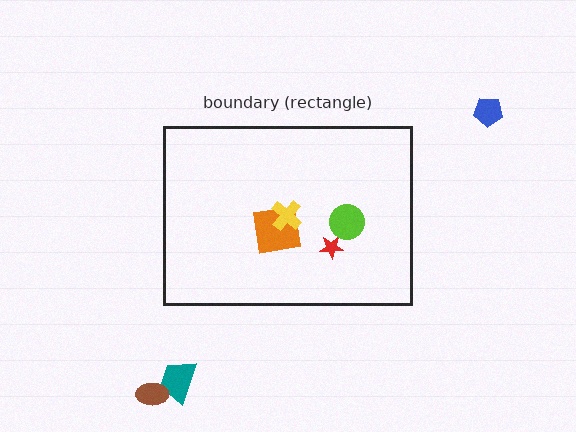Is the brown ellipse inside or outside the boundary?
Outside.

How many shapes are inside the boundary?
4 inside, 3 outside.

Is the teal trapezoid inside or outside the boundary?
Outside.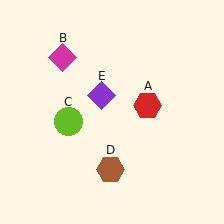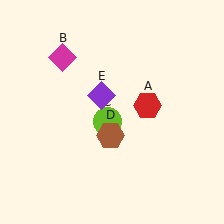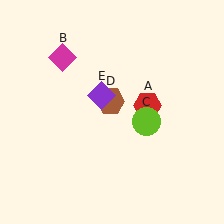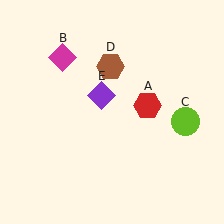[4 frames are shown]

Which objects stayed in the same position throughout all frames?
Red hexagon (object A) and magenta diamond (object B) and purple diamond (object E) remained stationary.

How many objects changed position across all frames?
2 objects changed position: lime circle (object C), brown hexagon (object D).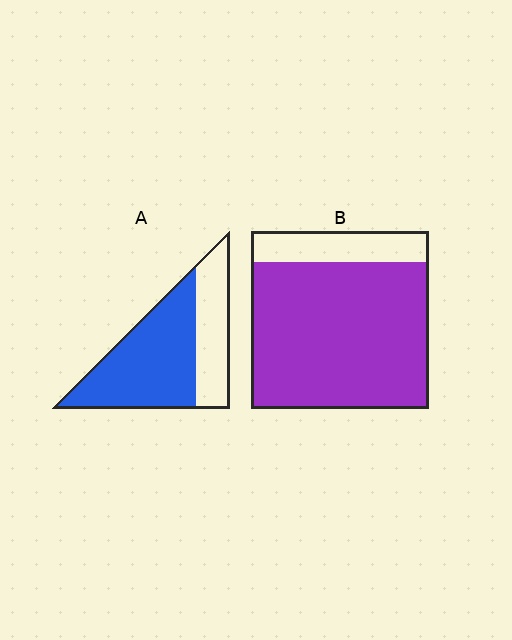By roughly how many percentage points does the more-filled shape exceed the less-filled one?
By roughly 15 percentage points (B over A).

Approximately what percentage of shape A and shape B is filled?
A is approximately 65% and B is approximately 85%.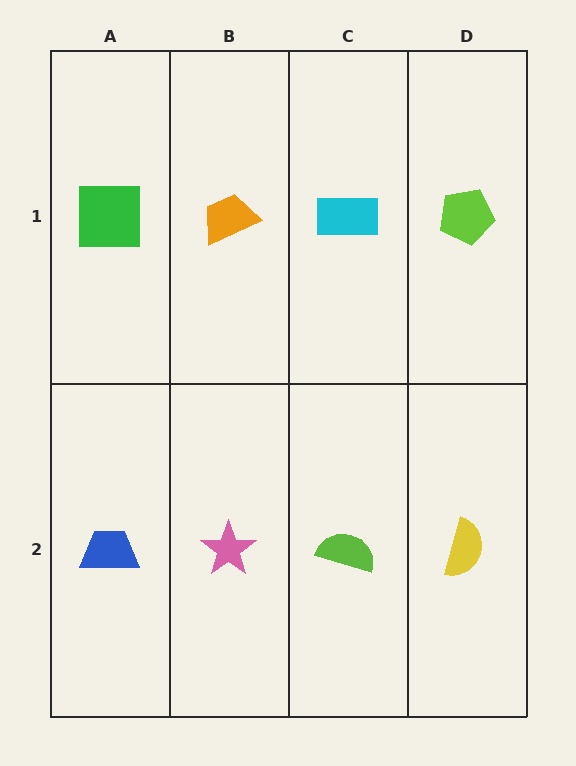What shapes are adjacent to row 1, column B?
A pink star (row 2, column B), a green square (row 1, column A), a cyan rectangle (row 1, column C).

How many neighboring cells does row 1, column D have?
2.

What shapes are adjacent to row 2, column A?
A green square (row 1, column A), a pink star (row 2, column B).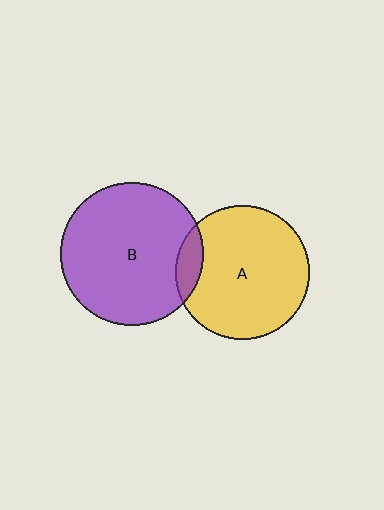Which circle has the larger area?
Circle B (purple).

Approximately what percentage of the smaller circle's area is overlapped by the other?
Approximately 10%.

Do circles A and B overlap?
Yes.